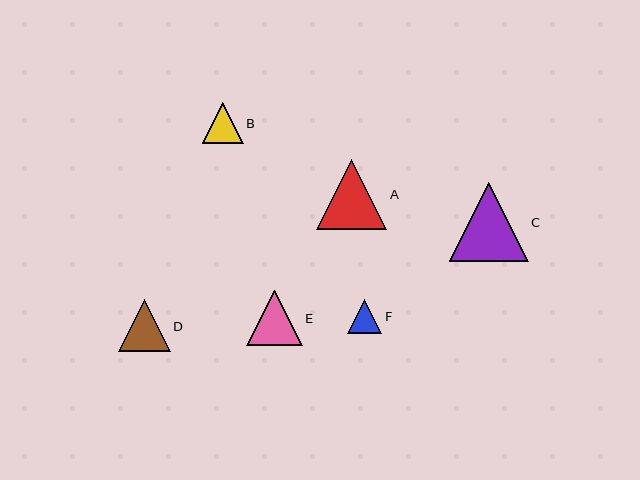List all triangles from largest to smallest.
From largest to smallest: C, A, E, D, B, F.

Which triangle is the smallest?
Triangle F is the smallest with a size of approximately 34 pixels.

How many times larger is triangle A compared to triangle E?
Triangle A is approximately 1.3 times the size of triangle E.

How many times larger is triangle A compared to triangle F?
Triangle A is approximately 2.1 times the size of triangle F.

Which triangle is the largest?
Triangle C is the largest with a size of approximately 79 pixels.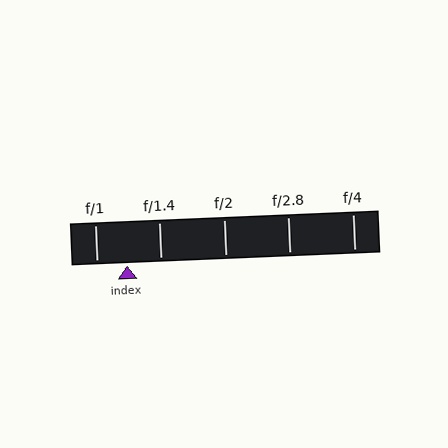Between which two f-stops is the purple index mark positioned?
The index mark is between f/1 and f/1.4.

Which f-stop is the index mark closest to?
The index mark is closest to f/1.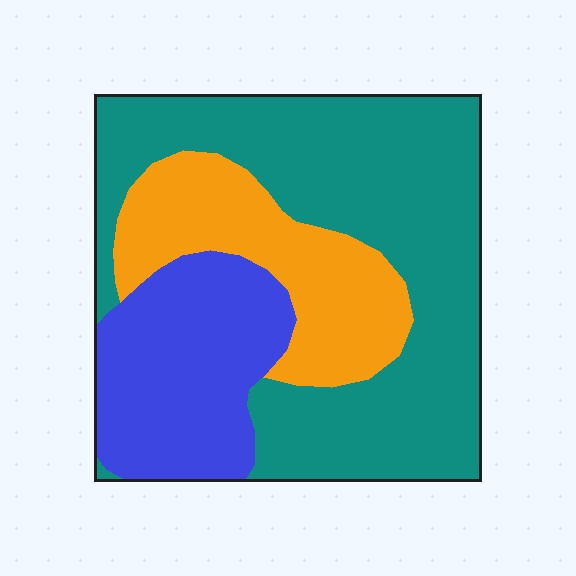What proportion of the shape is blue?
Blue covers around 25% of the shape.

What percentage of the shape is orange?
Orange takes up about one fifth (1/5) of the shape.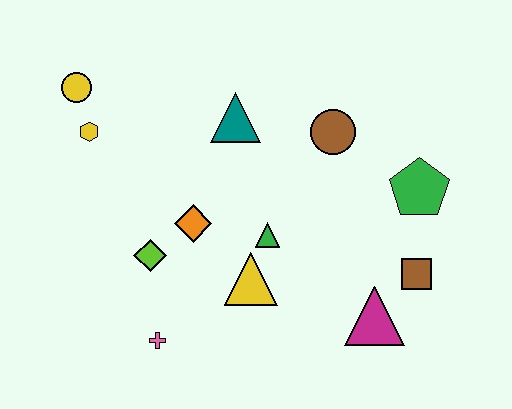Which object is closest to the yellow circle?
The yellow hexagon is closest to the yellow circle.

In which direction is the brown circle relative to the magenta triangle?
The brown circle is above the magenta triangle.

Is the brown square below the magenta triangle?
No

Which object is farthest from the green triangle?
The yellow circle is farthest from the green triangle.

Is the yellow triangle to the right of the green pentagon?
No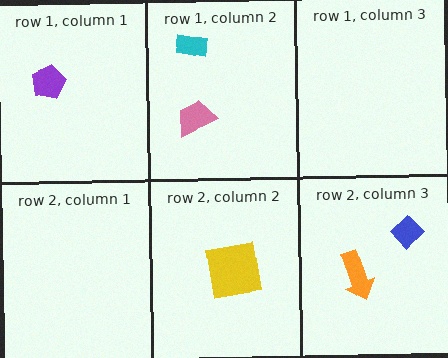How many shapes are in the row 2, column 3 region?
2.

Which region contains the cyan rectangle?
The row 1, column 2 region.